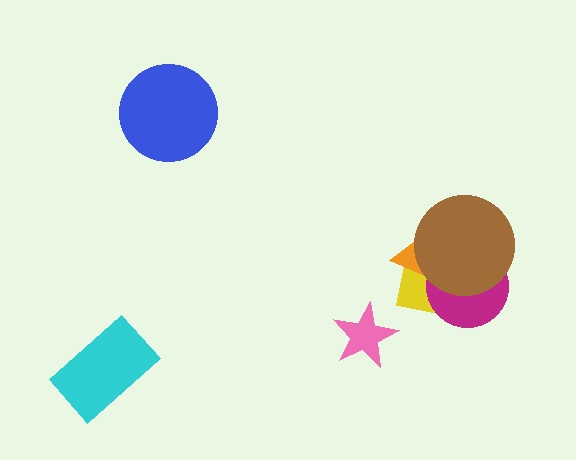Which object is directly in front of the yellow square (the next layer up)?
The orange triangle is directly in front of the yellow square.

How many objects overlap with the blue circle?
0 objects overlap with the blue circle.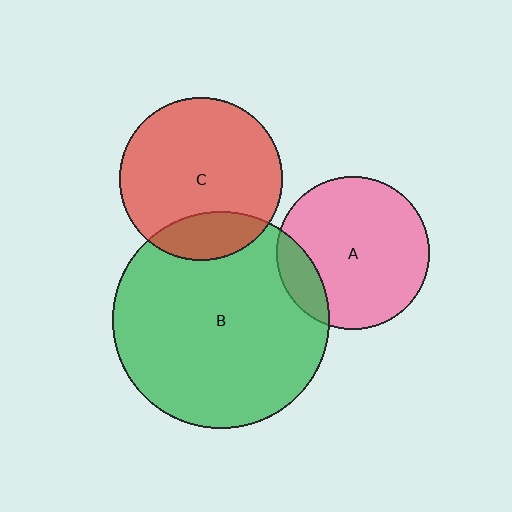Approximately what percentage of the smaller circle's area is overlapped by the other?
Approximately 15%.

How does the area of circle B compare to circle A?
Approximately 2.0 times.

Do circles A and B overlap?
Yes.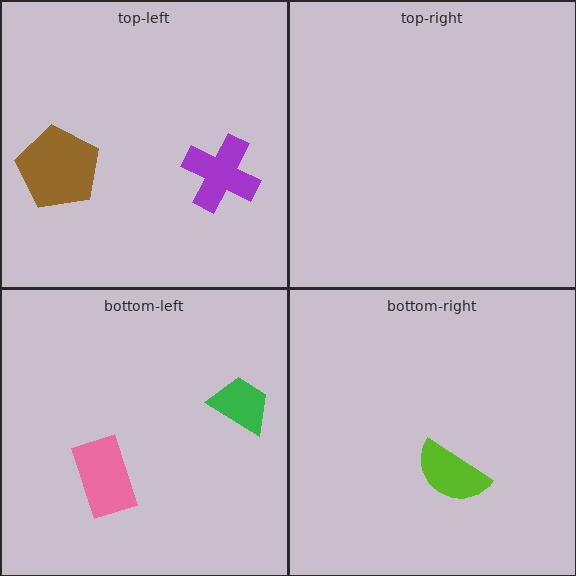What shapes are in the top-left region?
The brown pentagon, the purple cross.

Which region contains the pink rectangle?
The bottom-left region.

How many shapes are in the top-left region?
2.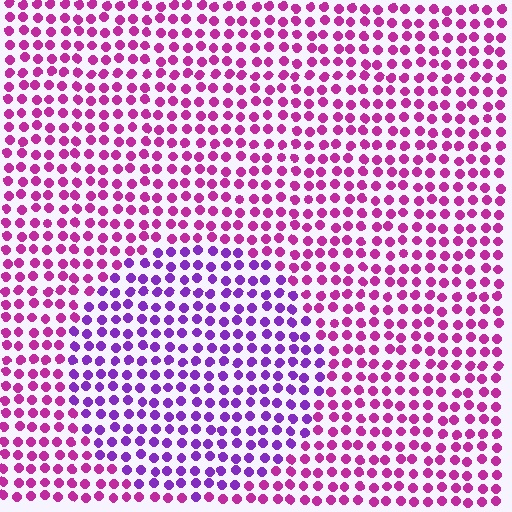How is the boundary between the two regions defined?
The boundary is defined purely by a slight shift in hue (about 37 degrees). Spacing, size, and orientation are identical on both sides.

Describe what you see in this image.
The image is filled with small magenta elements in a uniform arrangement. A circle-shaped region is visible where the elements are tinted to a slightly different hue, forming a subtle color boundary.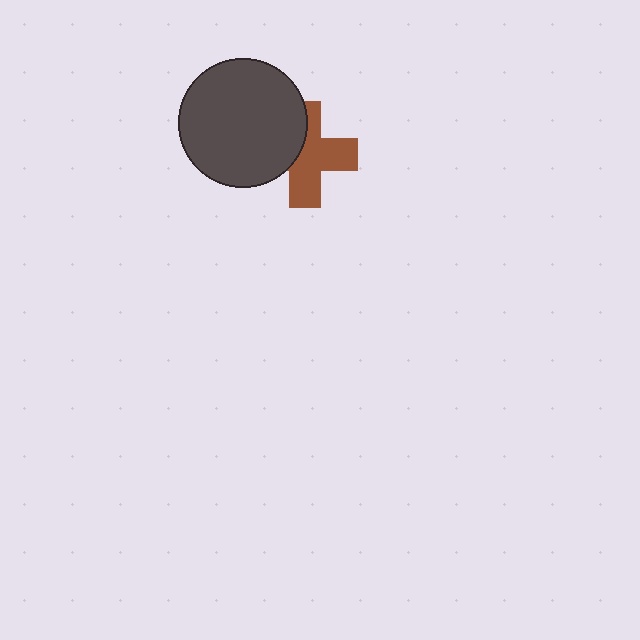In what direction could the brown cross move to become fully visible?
The brown cross could move right. That would shift it out from behind the dark gray circle entirely.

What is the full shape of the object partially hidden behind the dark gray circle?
The partially hidden object is a brown cross.